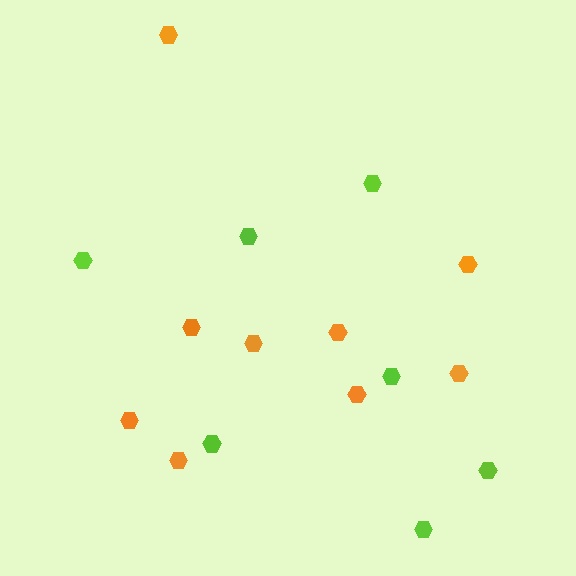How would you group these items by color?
There are 2 groups: one group of orange hexagons (9) and one group of lime hexagons (7).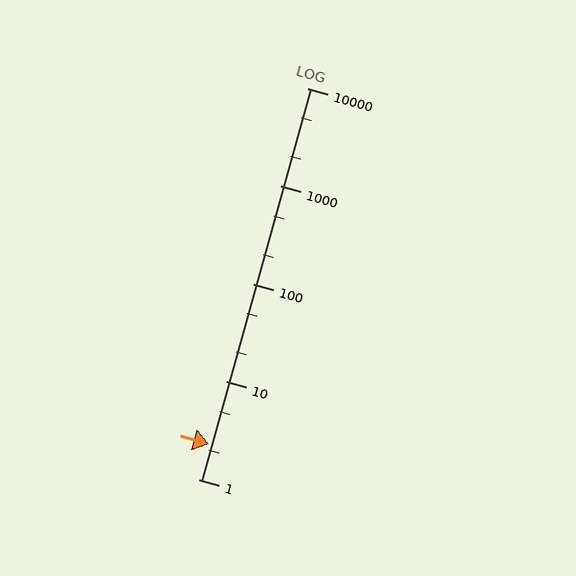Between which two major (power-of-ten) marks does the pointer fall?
The pointer is between 1 and 10.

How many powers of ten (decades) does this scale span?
The scale spans 4 decades, from 1 to 10000.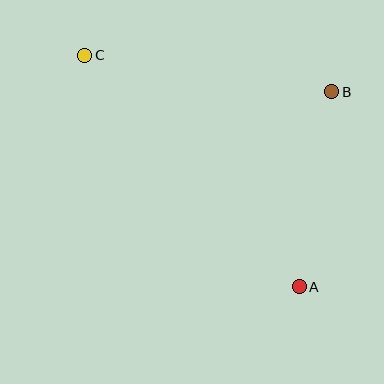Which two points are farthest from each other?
Points A and C are farthest from each other.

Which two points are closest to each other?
Points A and B are closest to each other.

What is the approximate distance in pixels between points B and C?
The distance between B and C is approximately 250 pixels.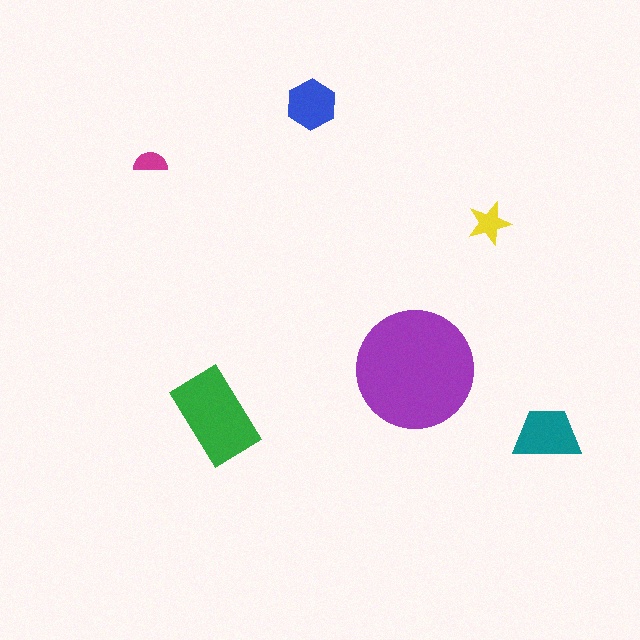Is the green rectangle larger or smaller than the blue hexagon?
Larger.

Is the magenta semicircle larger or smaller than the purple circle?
Smaller.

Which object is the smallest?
The magenta semicircle.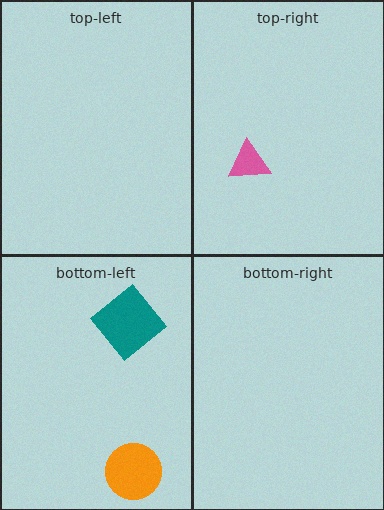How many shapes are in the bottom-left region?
2.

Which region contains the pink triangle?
The top-right region.